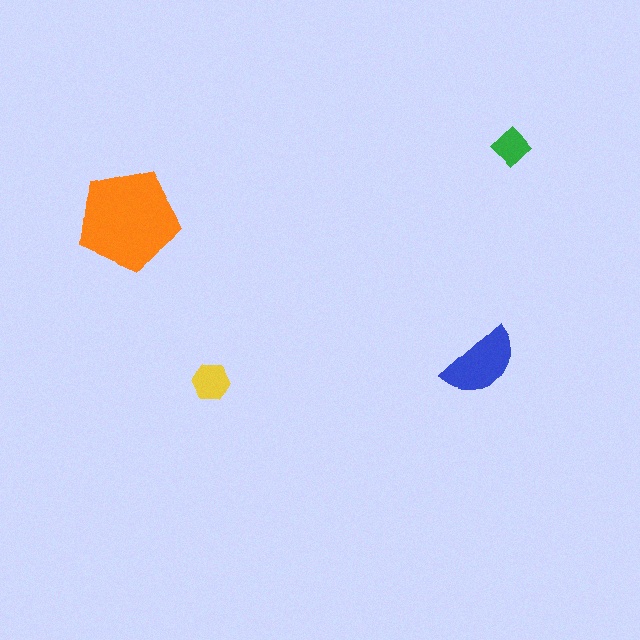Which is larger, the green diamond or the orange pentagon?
The orange pentagon.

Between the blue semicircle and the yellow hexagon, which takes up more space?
The blue semicircle.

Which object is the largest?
The orange pentagon.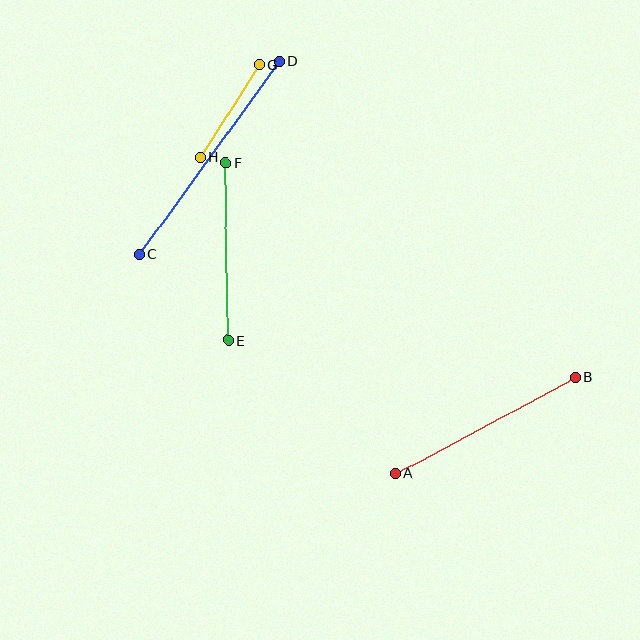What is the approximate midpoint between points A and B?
The midpoint is at approximately (485, 426) pixels.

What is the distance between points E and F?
The distance is approximately 178 pixels.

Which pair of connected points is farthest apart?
Points C and D are farthest apart.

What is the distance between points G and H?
The distance is approximately 110 pixels.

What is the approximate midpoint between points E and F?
The midpoint is at approximately (227, 251) pixels.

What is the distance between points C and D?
The distance is approximately 239 pixels.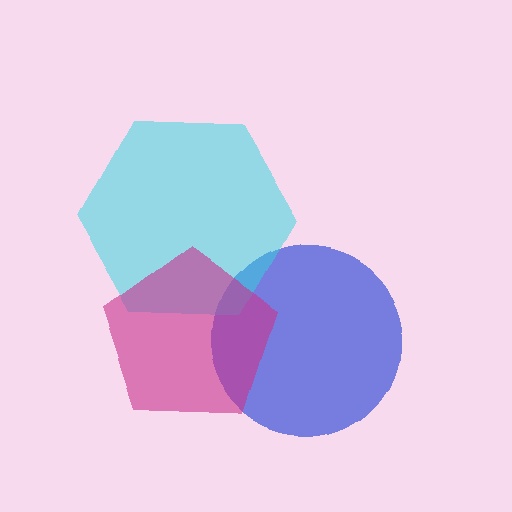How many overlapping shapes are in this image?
There are 3 overlapping shapes in the image.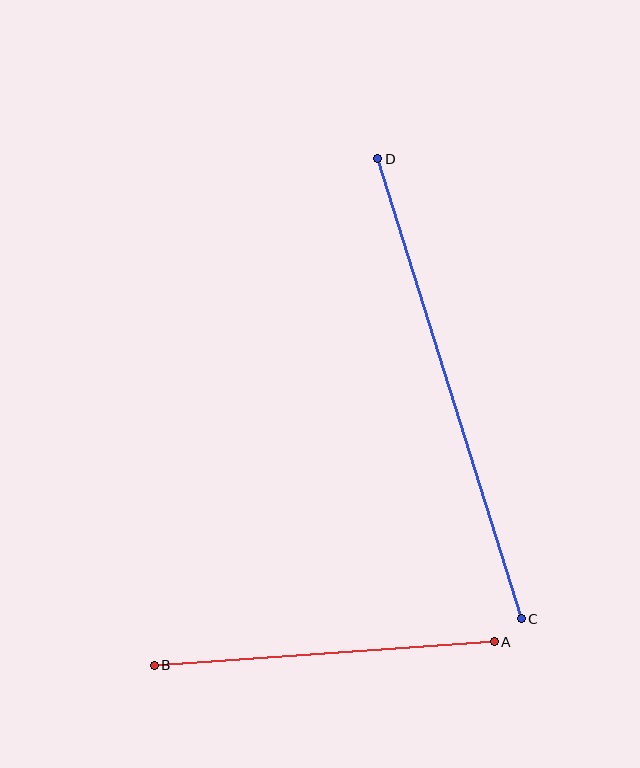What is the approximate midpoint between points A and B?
The midpoint is at approximately (324, 653) pixels.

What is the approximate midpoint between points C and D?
The midpoint is at approximately (450, 389) pixels.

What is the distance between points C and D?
The distance is approximately 482 pixels.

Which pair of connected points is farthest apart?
Points C and D are farthest apart.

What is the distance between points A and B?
The distance is approximately 341 pixels.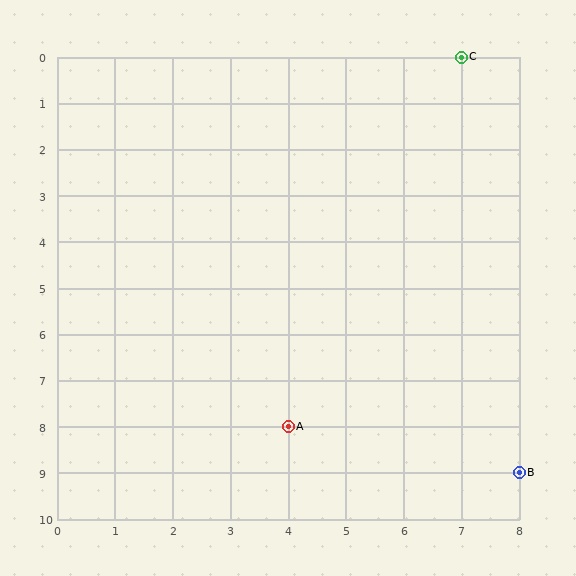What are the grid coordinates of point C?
Point C is at grid coordinates (7, 0).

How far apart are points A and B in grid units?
Points A and B are 4 columns and 1 row apart (about 4.1 grid units diagonally).